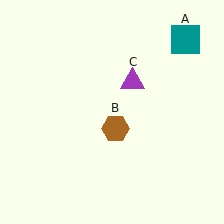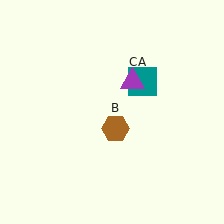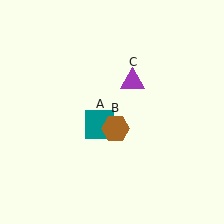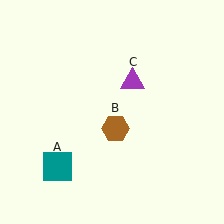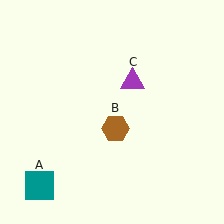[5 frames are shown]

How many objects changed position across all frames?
1 object changed position: teal square (object A).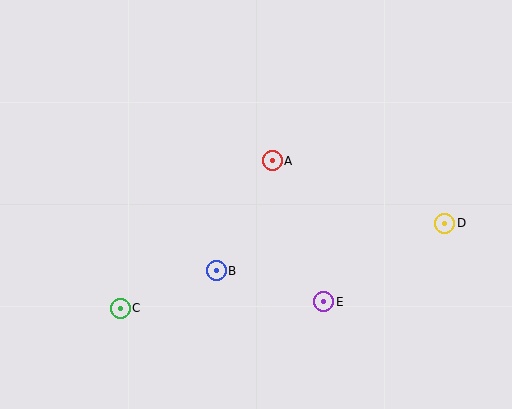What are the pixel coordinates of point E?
Point E is at (323, 302).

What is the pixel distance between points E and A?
The distance between E and A is 150 pixels.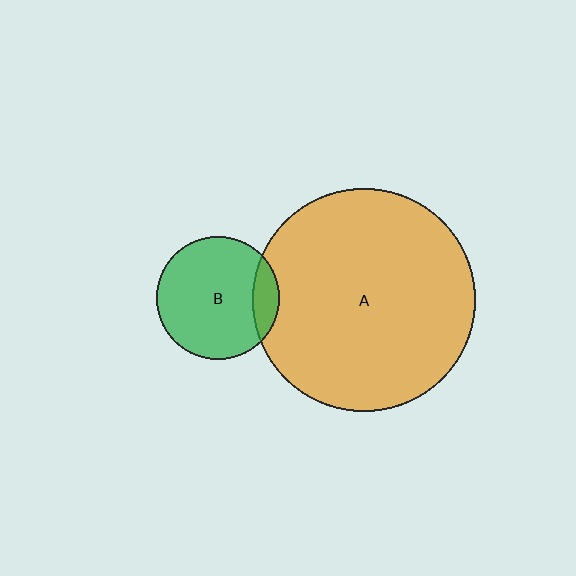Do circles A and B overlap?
Yes.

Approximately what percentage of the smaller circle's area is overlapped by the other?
Approximately 15%.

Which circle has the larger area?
Circle A (orange).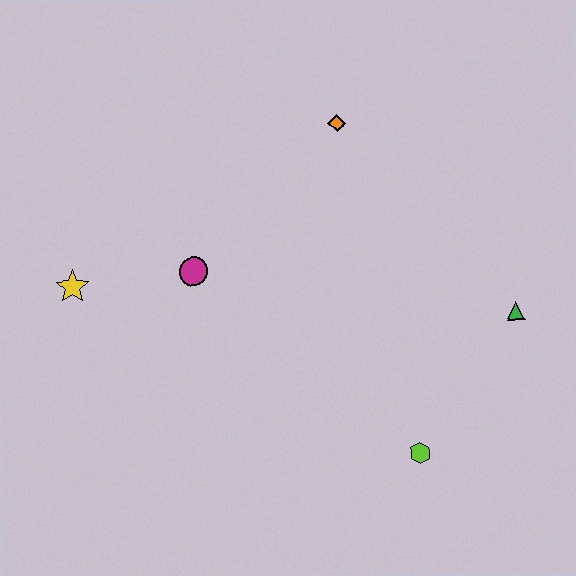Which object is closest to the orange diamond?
The magenta circle is closest to the orange diamond.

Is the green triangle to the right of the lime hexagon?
Yes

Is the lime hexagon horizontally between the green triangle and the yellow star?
Yes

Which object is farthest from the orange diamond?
The lime hexagon is farthest from the orange diamond.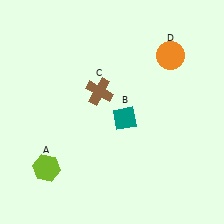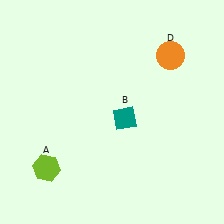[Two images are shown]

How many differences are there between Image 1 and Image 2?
There is 1 difference between the two images.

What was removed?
The brown cross (C) was removed in Image 2.